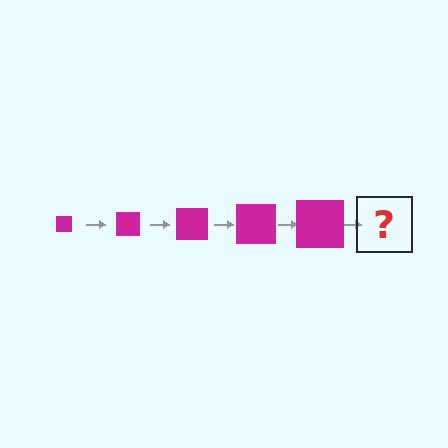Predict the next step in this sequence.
The next step is a magenta square, larger than the previous one.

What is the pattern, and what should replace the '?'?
The pattern is that the square gets progressively larger each step. The '?' should be a magenta square, larger than the previous one.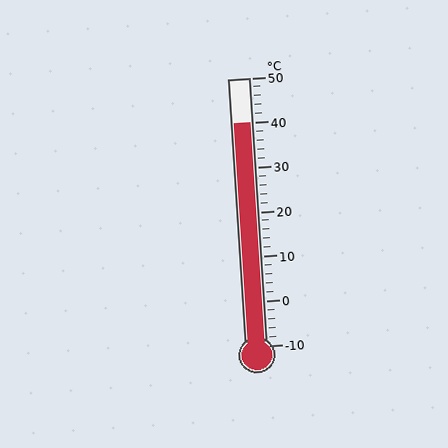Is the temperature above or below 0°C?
The temperature is above 0°C.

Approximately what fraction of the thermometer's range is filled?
The thermometer is filled to approximately 85% of its range.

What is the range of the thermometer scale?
The thermometer scale ranges from -10°C to 50°C.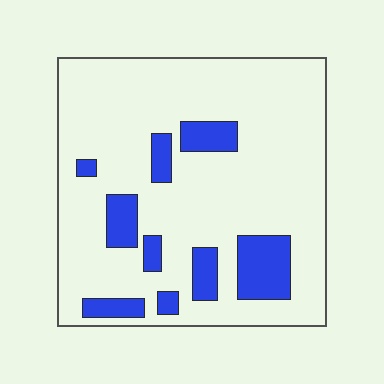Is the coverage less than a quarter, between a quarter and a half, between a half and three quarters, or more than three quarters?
Less than a quarter.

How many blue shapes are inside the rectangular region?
9.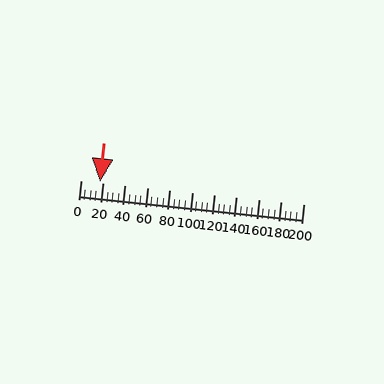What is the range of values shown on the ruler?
The ruler shows values from 0 to 200.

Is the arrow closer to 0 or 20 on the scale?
The arrow is closer to 20.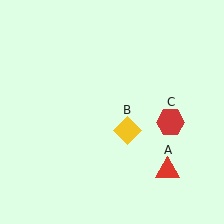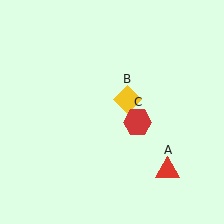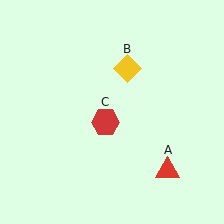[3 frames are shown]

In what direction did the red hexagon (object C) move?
The red hexagon (object C) moved left.